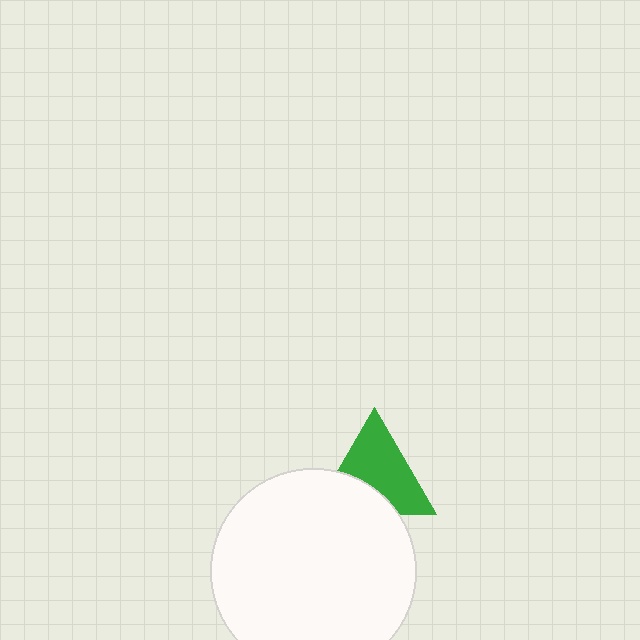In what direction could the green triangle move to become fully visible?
The green triangle could move up. That would shift it out from behind the white circle entirely.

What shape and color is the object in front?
The object in front is a white circle.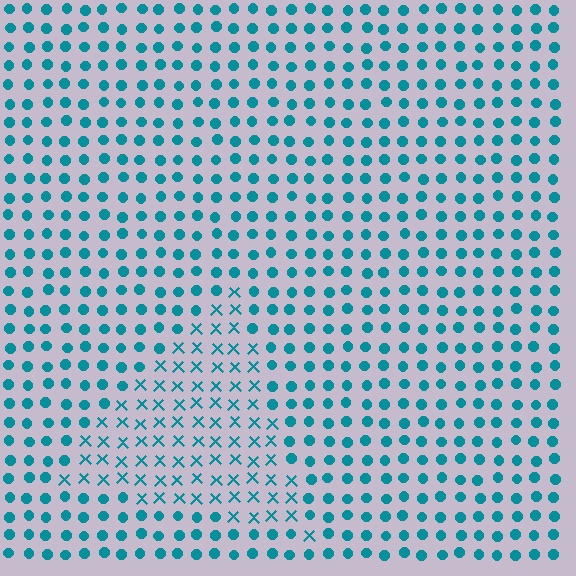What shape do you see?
I see a triangle.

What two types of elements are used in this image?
The image uses X marks inside the triangle region and circles outside it.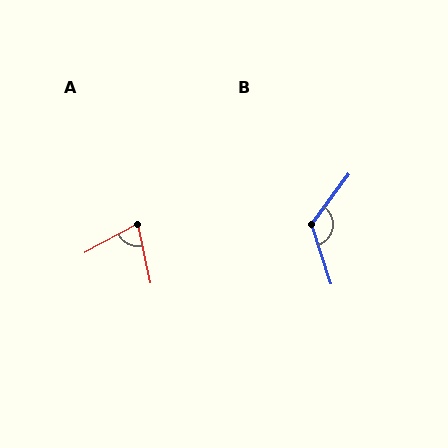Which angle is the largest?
B, at approximately 125 degrees.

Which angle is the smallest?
A, at approximately 73 degrees.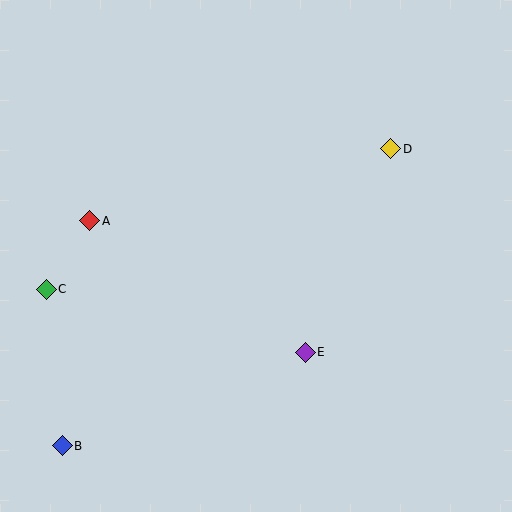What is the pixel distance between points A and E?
The distance between A and E is 253 pixels.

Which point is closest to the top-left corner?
Point A is closest to the top-left corner.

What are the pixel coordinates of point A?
Point A is at (90, 221).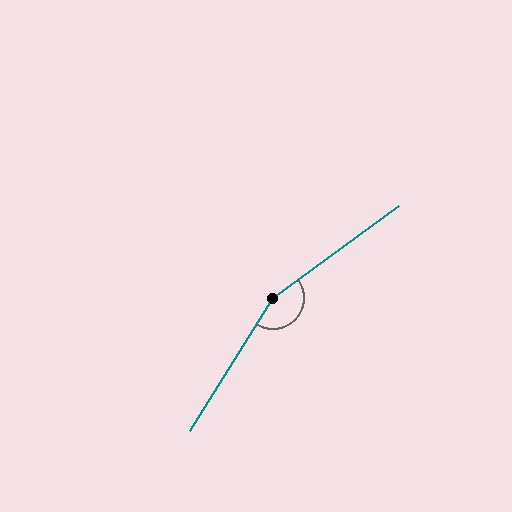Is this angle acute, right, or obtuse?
It is obtuse.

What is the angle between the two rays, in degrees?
Approximately 158 degrees.